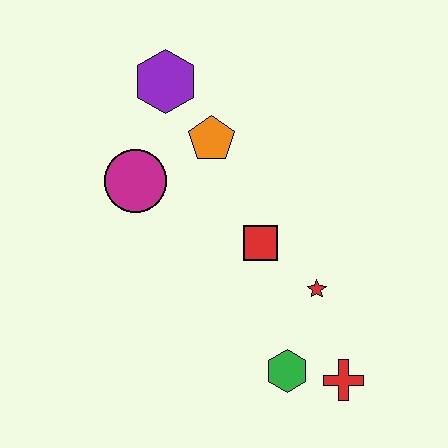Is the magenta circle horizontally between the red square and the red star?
No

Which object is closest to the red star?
The red square is closest to the red star.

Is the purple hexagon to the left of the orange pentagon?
Yes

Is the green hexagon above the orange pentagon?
No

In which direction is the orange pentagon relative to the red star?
The orange pentagon is above the red star.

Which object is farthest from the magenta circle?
The red cross is farthest from the magenta circle.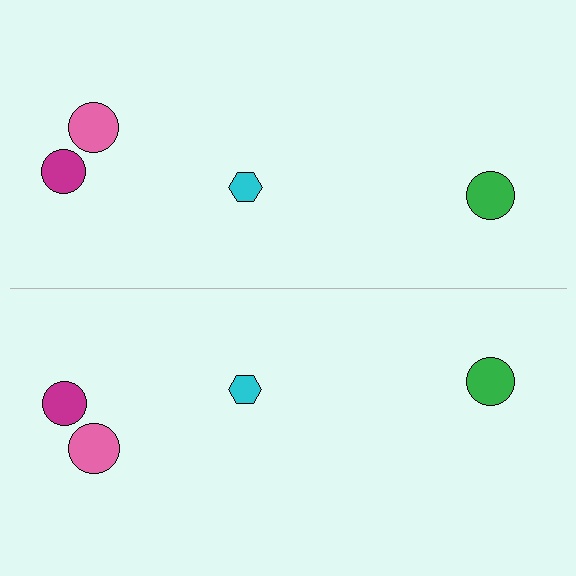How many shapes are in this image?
There are 8 shapes in this image.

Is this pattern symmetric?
Yes, this pattern has bilateral (reflection) symmetry.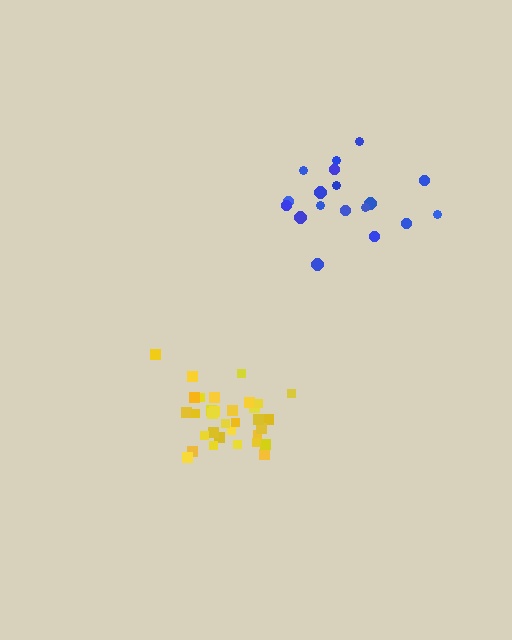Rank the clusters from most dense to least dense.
yellow, blue.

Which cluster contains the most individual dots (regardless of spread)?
Yellow (33).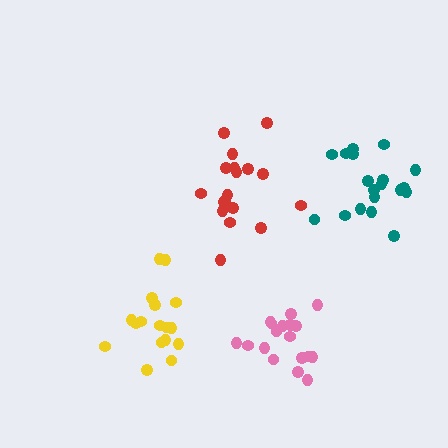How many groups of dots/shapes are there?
There are 4 groups.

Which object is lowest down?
The pink cluster is bottommost.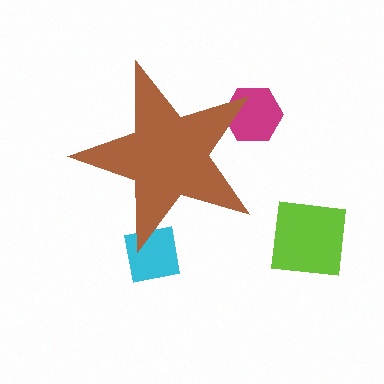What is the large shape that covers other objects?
A brown star.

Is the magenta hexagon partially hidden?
Yes, the magenta hexagon is partially hidden behind the brown star.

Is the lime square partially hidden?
No, the lime square is fully visible.